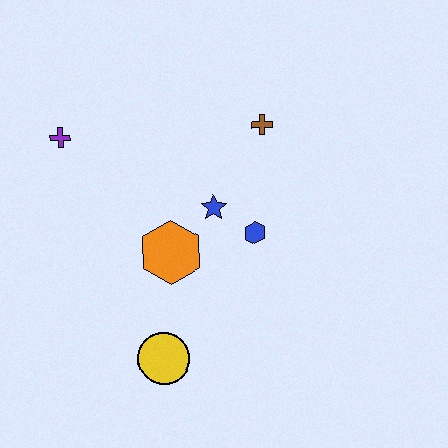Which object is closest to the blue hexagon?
The blue star is closest to the blue hexagon.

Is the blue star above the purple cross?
No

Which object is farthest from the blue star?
The purple cross is farthest from the blue star.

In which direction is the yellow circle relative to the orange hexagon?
The yellow circle is below the orange hexagon.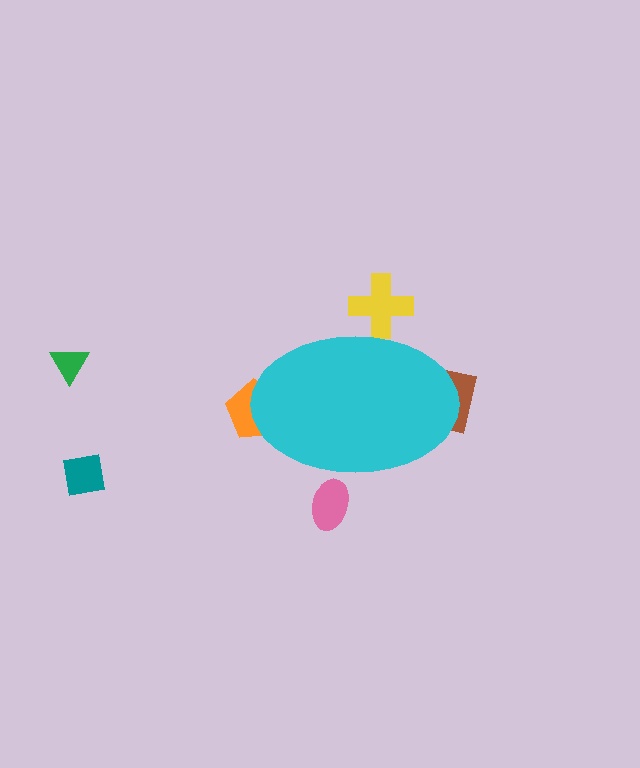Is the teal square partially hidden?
No, the teal square is fully visible.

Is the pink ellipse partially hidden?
Yes, the pink ellipse is partially hidden behind the cyan ellipse.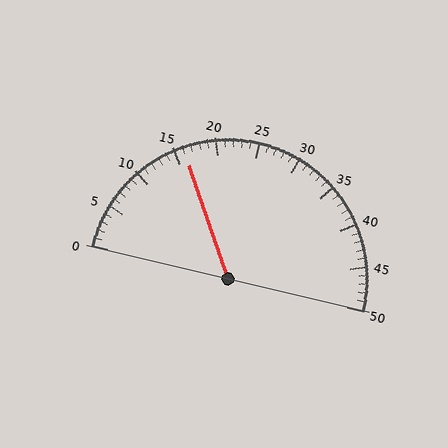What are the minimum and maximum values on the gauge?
The gauge ranges from 0 to 50.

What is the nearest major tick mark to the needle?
The nearest major tick mark is 15.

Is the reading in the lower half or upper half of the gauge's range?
The reading is in the lower half of the range (0 to 50).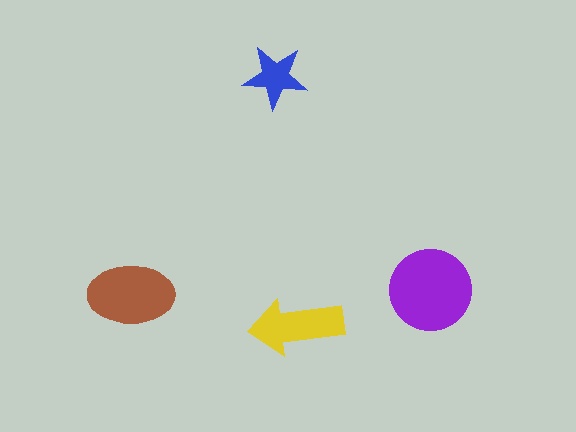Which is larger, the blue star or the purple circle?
The purple circle.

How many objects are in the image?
There are 4 objects in the image.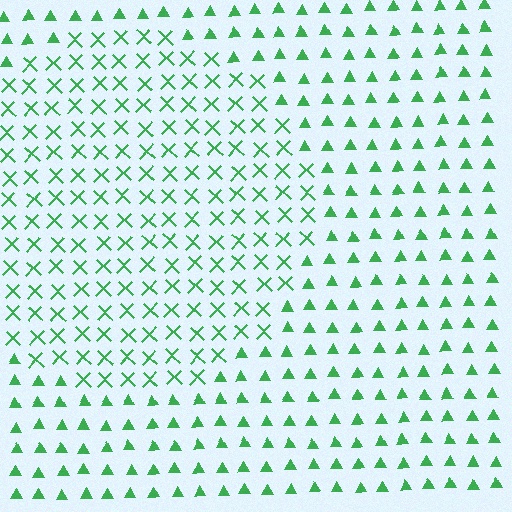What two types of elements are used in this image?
The image uses X marks inside the circle region and triangles outside it.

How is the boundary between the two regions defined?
The boundary is defined by a change in element shape: X marks inside vs. triangles outside. All elements share the same color and spacing.